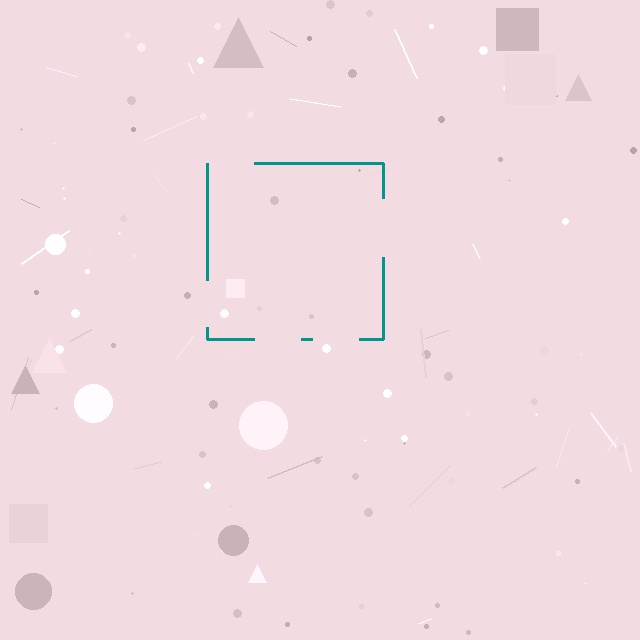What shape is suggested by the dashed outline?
The dashed outline suggests a square.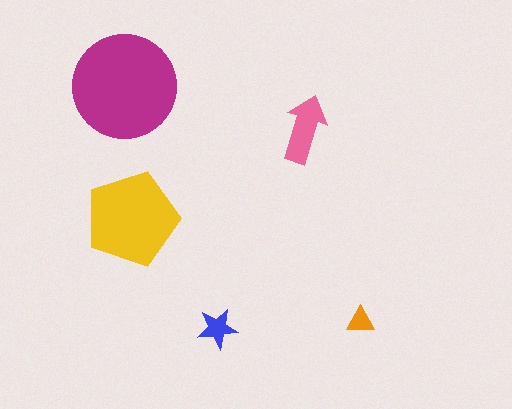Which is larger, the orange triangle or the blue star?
The blue star.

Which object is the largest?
The magenta circle.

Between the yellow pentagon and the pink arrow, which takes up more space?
The yellow pentagon.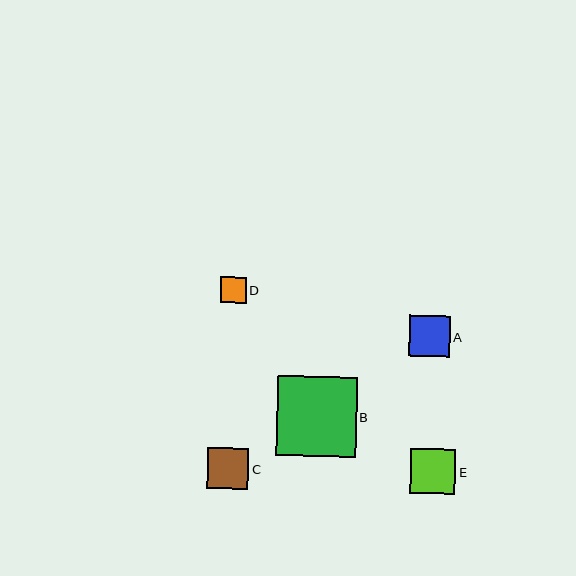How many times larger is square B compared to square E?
Square B is approximately 1.8 times the size of square E.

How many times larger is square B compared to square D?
Square B is approximately 3.1 times the size of square D.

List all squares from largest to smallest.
From largest to smallest: B, E, C, A, D.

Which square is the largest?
Square B is the largest with a size of approximately 80 pixels.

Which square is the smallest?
Square D is the smallest with a size of approximately 26 pixels.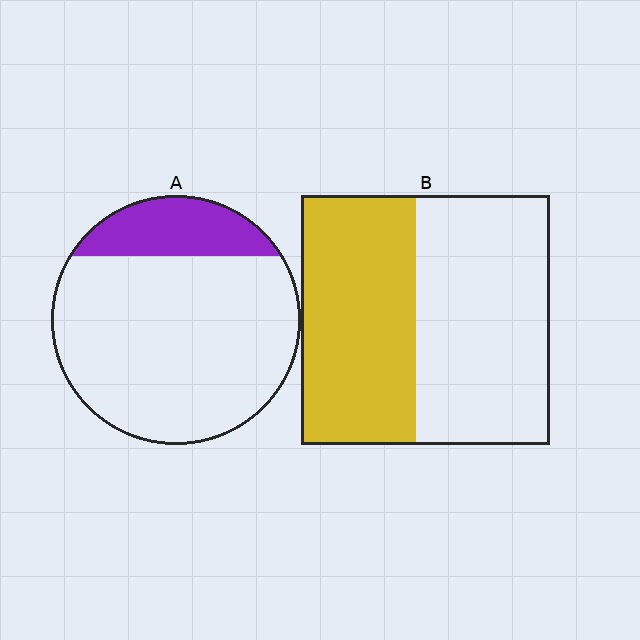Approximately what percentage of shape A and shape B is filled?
A is approximately 20% and B is approximately 45%.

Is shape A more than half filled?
No.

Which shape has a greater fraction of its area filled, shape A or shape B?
Shape B.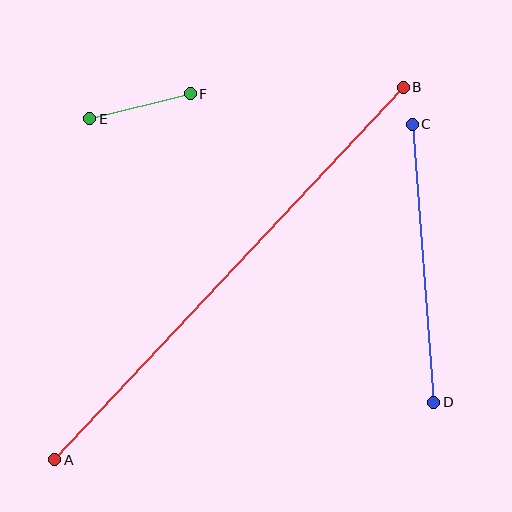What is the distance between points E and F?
The distance is approximately 104 pixels.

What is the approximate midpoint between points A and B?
The midpoint is at approximately (229, 273) pixels.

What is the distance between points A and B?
The distance is approximately 510 pixels.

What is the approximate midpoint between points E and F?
The midpoint is at approximately (140, 106) pixels.